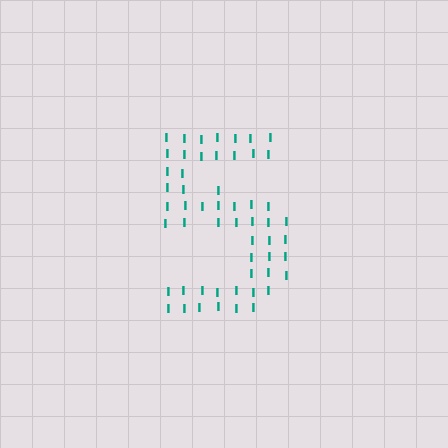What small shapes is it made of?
It is made of small letter I's.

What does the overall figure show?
The overall figure shows the digit 5.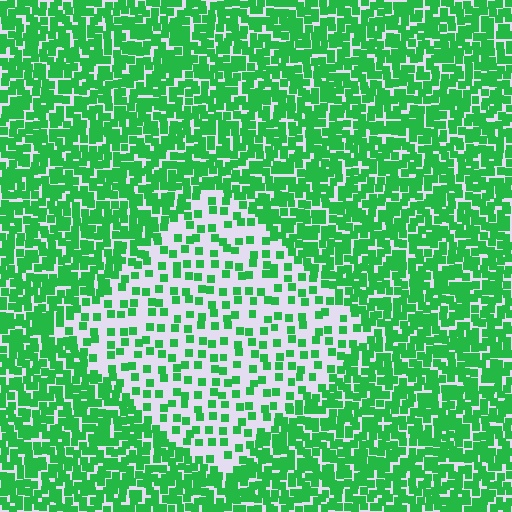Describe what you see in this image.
The image contains small green elements arranged at two different densities. A diamond-shaped region is visible where the elements are less densely packed than the surrounding area.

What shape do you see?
I see a diamond.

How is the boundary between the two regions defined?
The boundary is defined by a change in element density (approximately 2.6x ratio). All elements are the same color, size, and shape.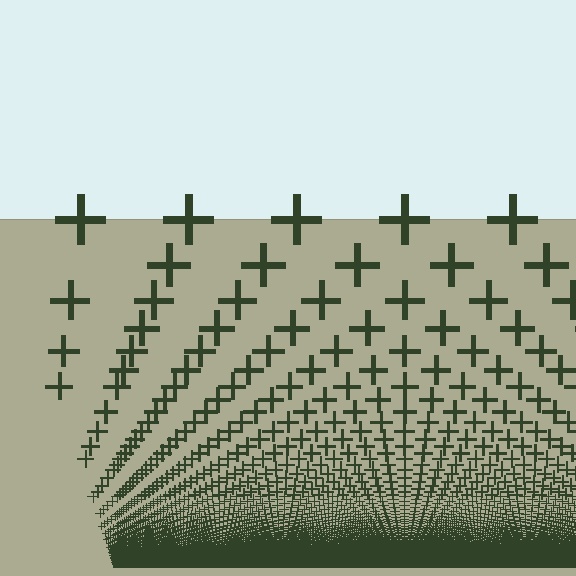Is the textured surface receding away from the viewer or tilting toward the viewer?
The surface appears to tilt toward the viewer. Texture elements get larger and sparser toward the top.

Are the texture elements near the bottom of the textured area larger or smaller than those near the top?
Smaller. The gradient is inverted — elements near the bottom are smaller and denser.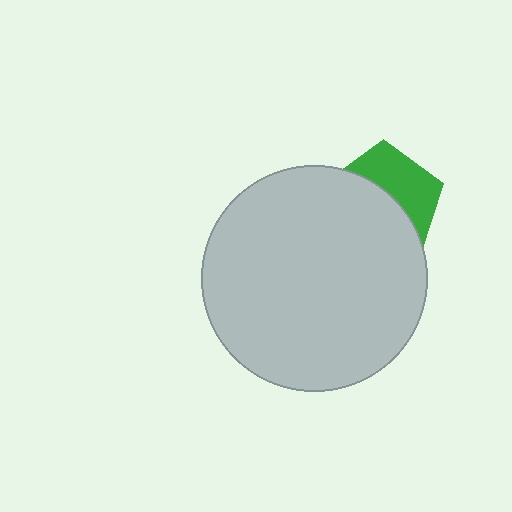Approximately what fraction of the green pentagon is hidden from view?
Roughly 59% of the green pentagon is hidden behind the light gray circle.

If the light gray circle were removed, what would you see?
You would see the complete green pentagon.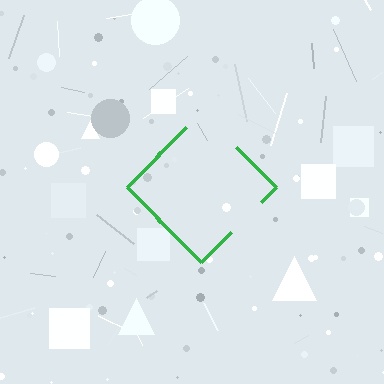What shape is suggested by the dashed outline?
The dashed outline suggests a diamond.